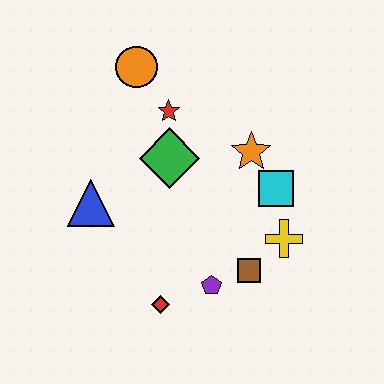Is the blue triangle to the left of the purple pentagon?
Yes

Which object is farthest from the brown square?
The orange circle is farthest from the brown square.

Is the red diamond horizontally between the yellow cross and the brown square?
No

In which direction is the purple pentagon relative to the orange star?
The purple pentagon is below the orange star.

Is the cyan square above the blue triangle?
Yes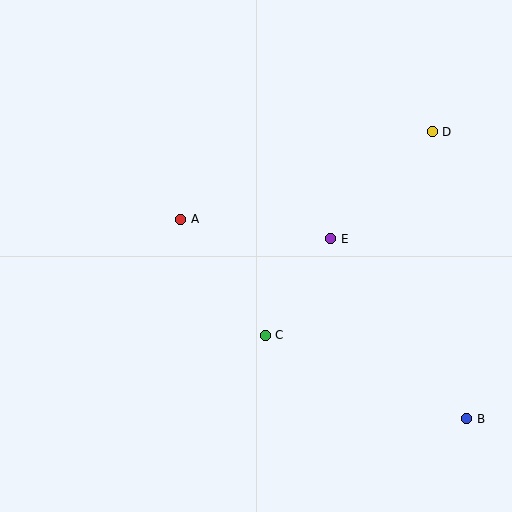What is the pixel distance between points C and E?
The distance between C and E is 117 pixels.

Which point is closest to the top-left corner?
Point A is closest to the top-left corner.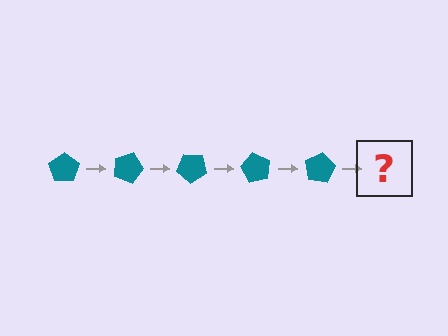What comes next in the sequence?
The next element should be a teal pentagon rotated 100 degrees.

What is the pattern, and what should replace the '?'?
The pattern is that the pentagon rotates 20 degrees each step. The '?' should be a teal pentagon rotated 100 degrees.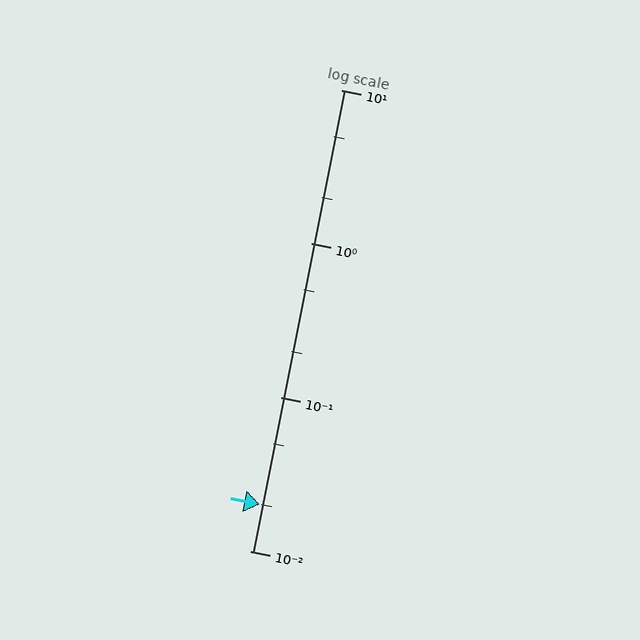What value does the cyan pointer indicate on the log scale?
The pointer indicates approximately 0.02.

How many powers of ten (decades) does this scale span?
The scale spans 3 decades, from 0.01 to 10.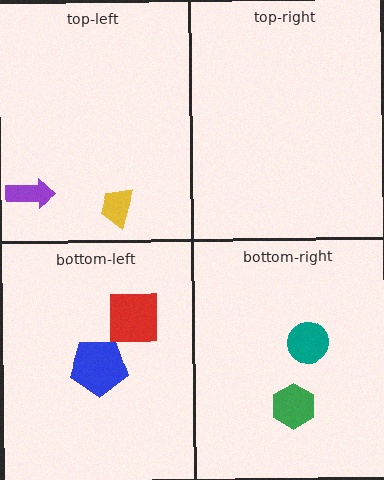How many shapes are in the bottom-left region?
2.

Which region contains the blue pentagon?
The bottom-left region.